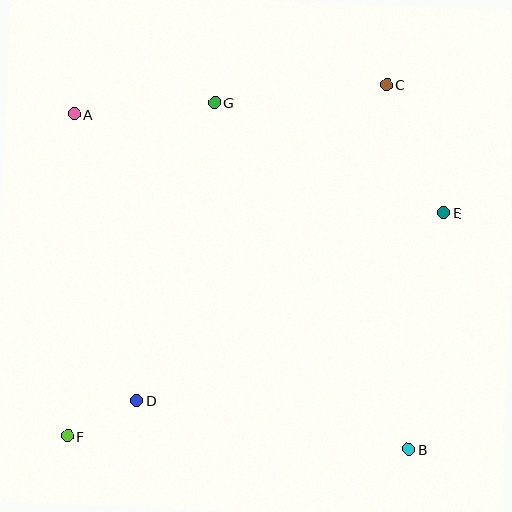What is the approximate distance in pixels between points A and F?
The distance between A and F is approximately 322 pixels.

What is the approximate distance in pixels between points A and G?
The distance between A and G is approximately 141 pixels.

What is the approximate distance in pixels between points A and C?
The distance between A and C is approximately 314 pixels.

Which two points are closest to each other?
Points D and F are closest to each other.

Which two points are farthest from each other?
Points C and F are farthest from each other.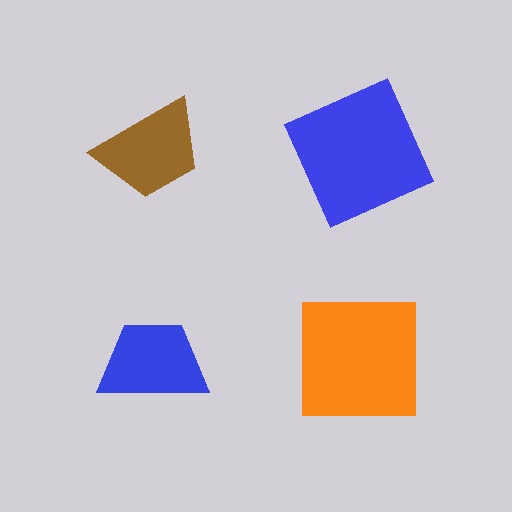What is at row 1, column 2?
A blue square.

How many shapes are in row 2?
2 shapes.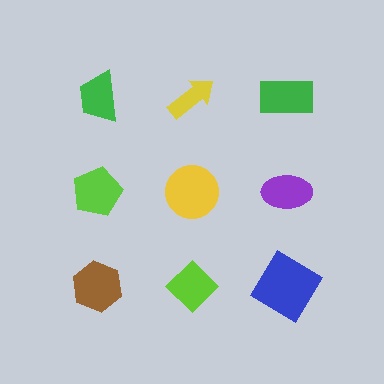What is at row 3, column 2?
A lime diamond.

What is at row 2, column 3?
A purple ellipse.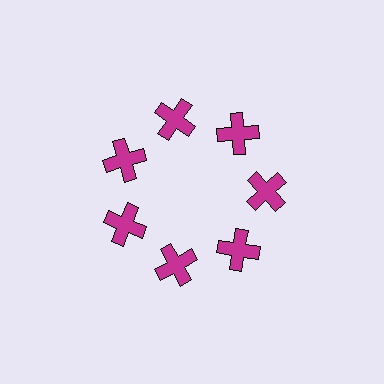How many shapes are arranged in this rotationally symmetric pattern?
There are 7 shapes, arranged in 7 groups of 1.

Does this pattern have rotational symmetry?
Yes, this pattern has 7-fold rotational symmetry. It looks the same after rotating 51 degrees around the center.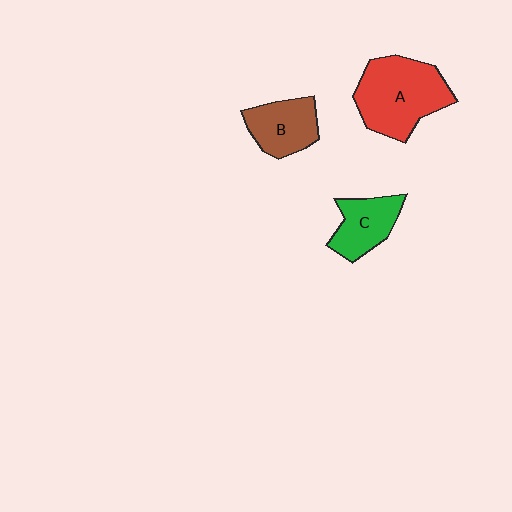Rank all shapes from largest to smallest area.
From largest to smallest: A (red), B (brown), C (green).